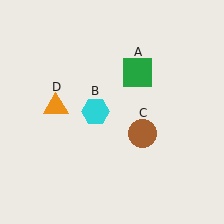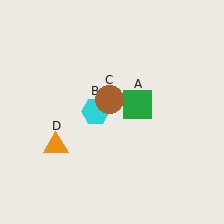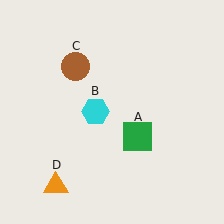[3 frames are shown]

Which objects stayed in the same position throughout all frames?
Cyan hexagon (object B) remained stationary.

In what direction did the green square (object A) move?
The green square (object A) moved down.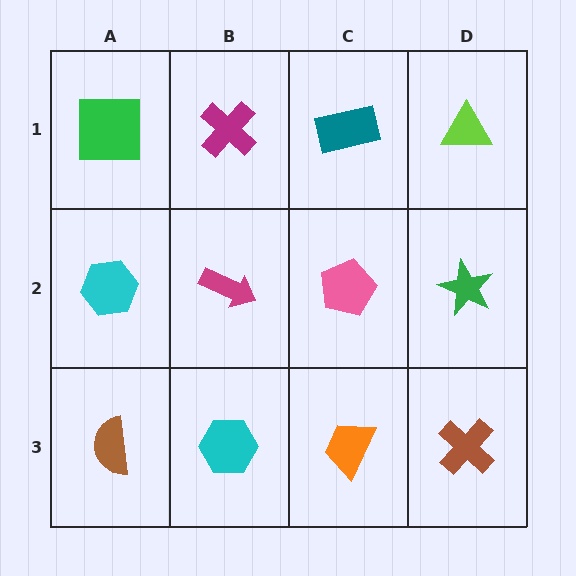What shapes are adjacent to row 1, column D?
A green star (row 2, column D), a teal rectangle (row 1, column C).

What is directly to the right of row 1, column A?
A magenta cross.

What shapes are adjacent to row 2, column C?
A teal rectangle (row 1, column C), an orange trapezoid (row 3, column C), a magenta arrow (row 2, column B), a green star (row 2, column D).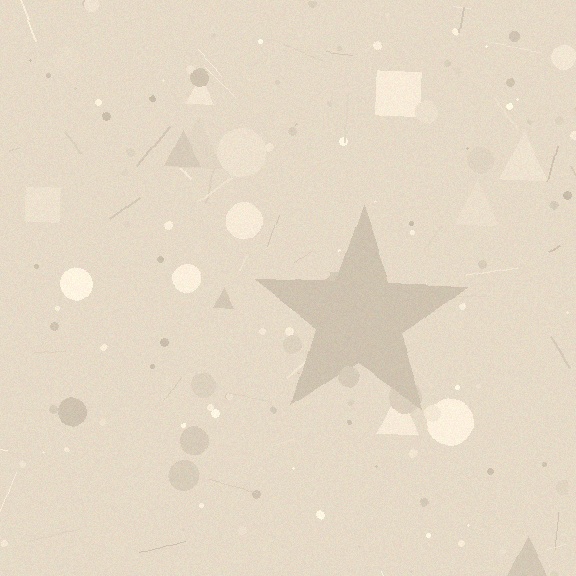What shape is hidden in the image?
A star is hidden in the image.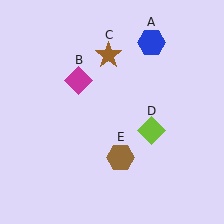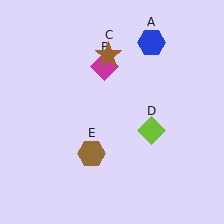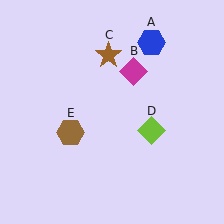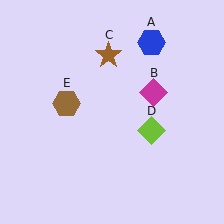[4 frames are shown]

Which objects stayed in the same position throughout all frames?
Blue hexagon (object A) and brown star (object C) and lime diamond (object D) remained stationary.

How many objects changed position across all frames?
2 objects changed position: magenta diamond (object B), brown hexagon (object E).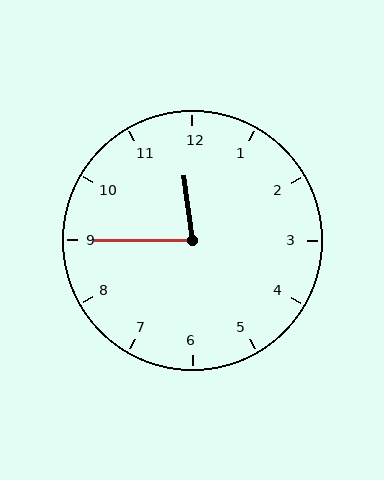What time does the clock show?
11:45.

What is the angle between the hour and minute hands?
Approximately 82 degrees.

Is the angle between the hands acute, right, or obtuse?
It is acute.